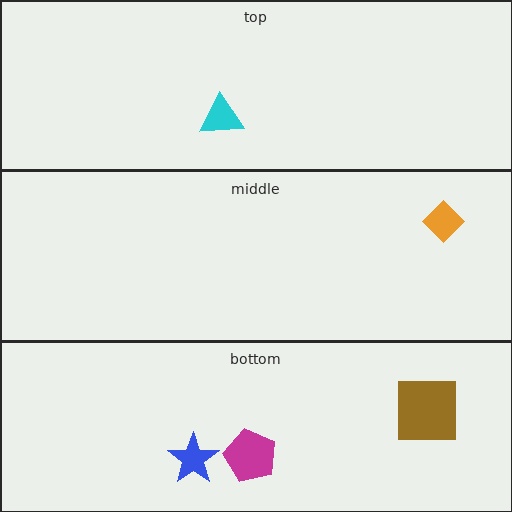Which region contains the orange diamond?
The middle region.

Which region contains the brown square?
The bottom region.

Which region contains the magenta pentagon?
The bottom region.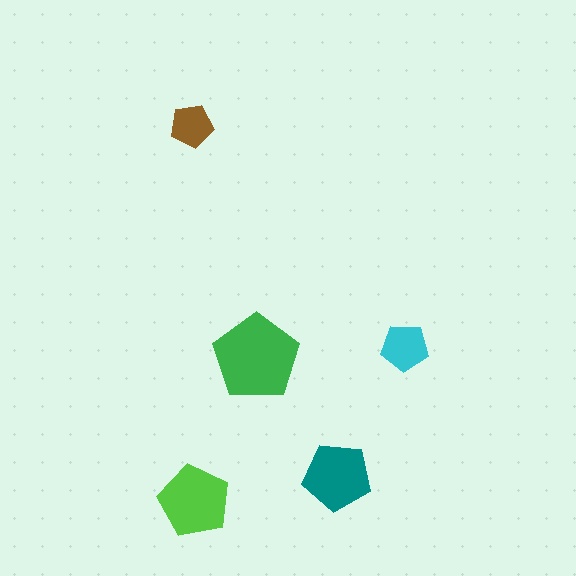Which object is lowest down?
The lime pentagon is bottommost.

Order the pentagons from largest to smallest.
the green one, the lime one, the teal one, the cyan one, the brown one.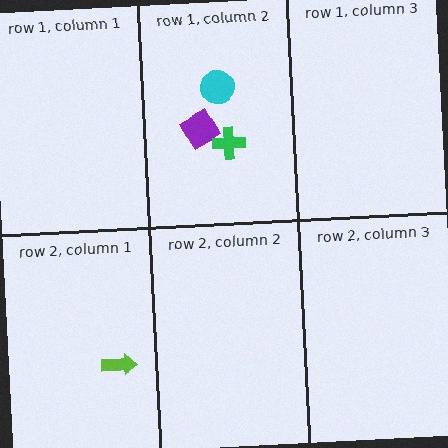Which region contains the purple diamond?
The row 1, column 2 region.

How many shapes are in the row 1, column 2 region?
3.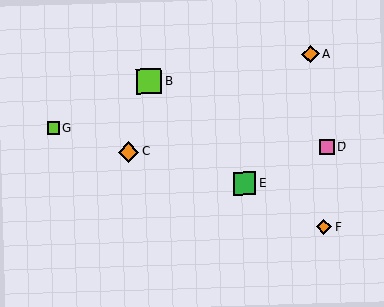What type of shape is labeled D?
Shape D is a pink square.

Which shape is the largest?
The lime square (labeled B) is the largest.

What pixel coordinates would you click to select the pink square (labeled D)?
Click at (326, 147) to select the pink square D.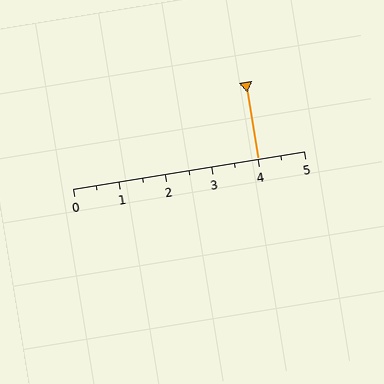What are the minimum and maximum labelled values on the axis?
The axis runs from 0 to 5.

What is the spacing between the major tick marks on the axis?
The major ticks are spaced 1 apart.